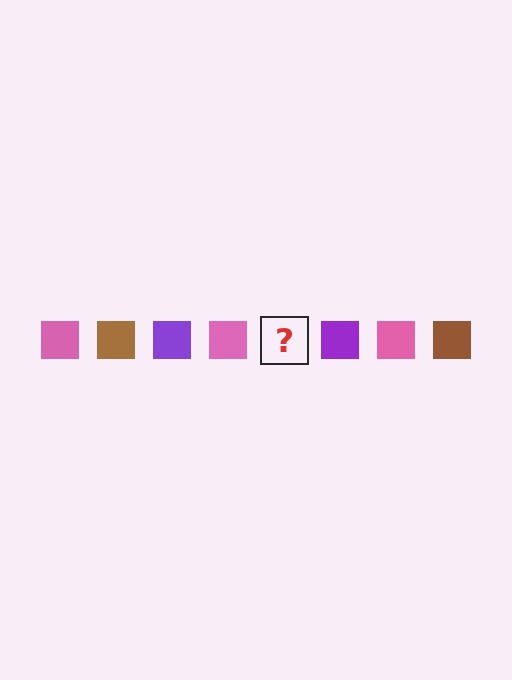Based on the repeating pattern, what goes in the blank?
The blank should be a brown square.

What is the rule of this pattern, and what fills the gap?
The rule is that the pattern cycles through pink, brown, purple squares. The gap should be filled with a brown square.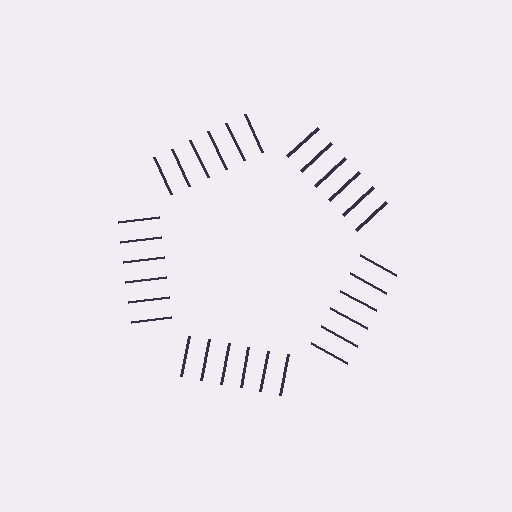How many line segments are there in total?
30 — 6 along each of the 5 edges.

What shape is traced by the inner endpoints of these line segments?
An illusory pentagon — the line segments terminate on its edges but no continuous stroke is drawn.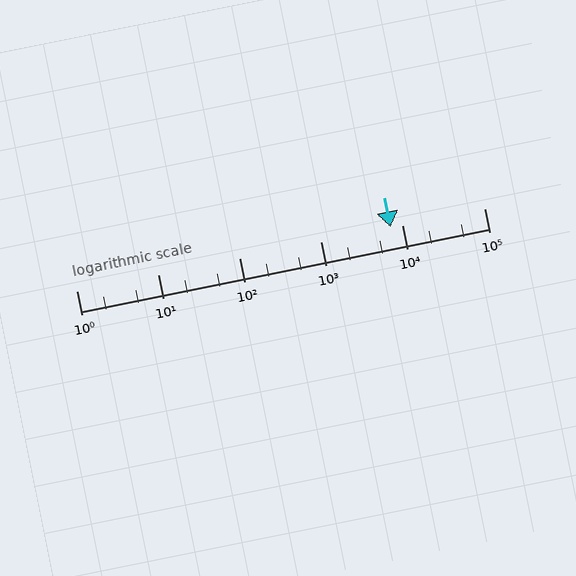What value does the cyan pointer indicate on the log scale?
The pointer indicates approximately 7200.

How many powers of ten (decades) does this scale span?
The scale spans 5 decades, from 1 to 100000.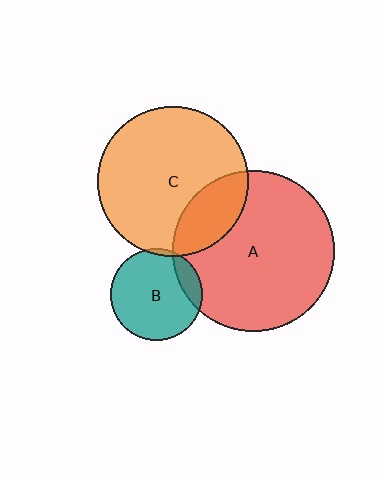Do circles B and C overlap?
Yes.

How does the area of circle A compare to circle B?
Approximately 3.1 times.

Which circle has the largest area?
Circle A (red).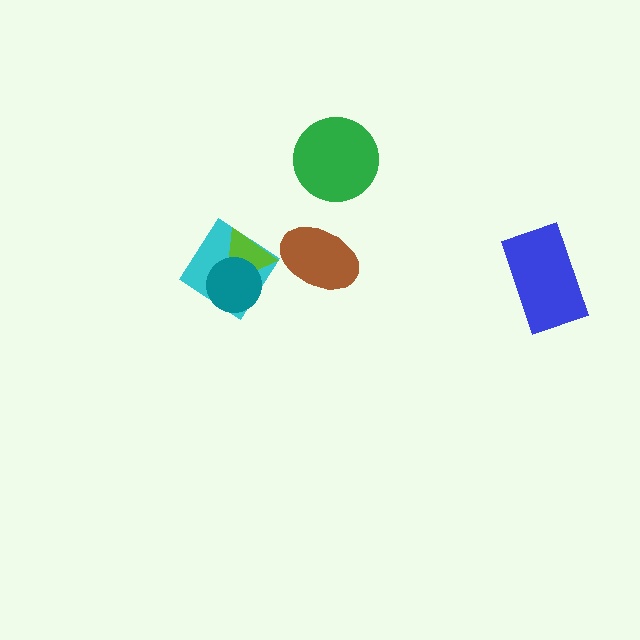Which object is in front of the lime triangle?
The teal circle is in front of the lime triangle.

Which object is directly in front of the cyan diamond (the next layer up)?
The lime triangle is directly in front of the cyan diamond.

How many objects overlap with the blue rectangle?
0 objects overlap with the blue rectangle.